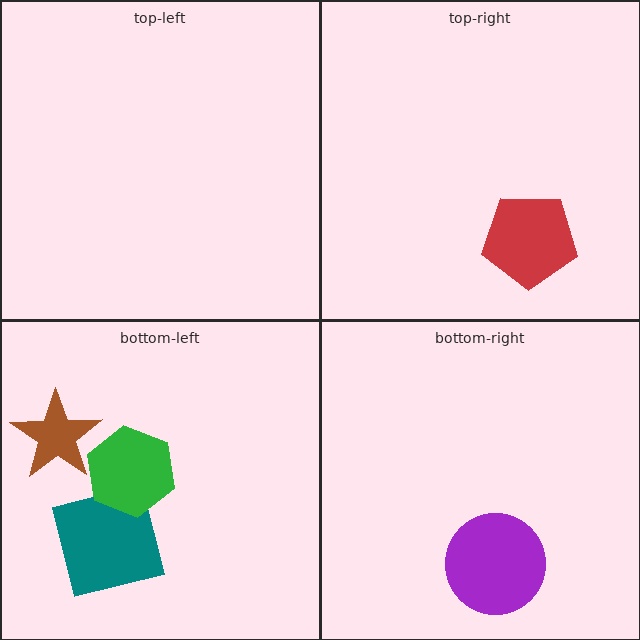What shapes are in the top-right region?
The red pentagon.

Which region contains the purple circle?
The bottom-right region.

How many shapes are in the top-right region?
1.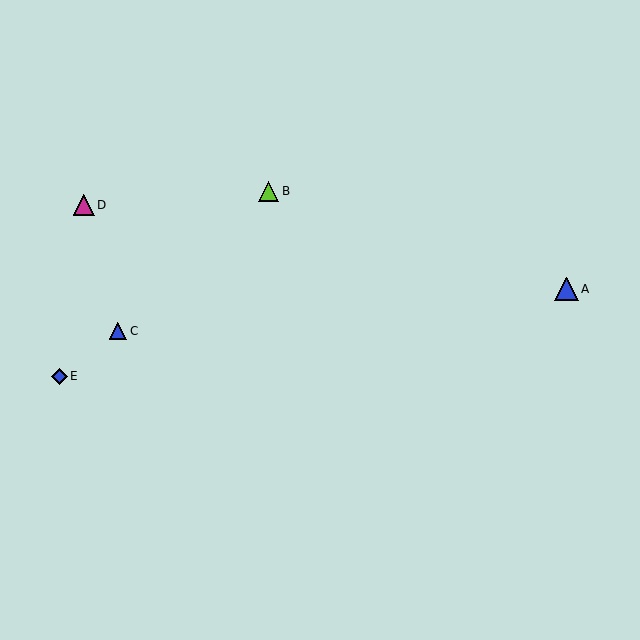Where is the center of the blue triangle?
The center of the blue triangle is at (118, 331).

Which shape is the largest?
The blue triangle (labeled A) is the largest.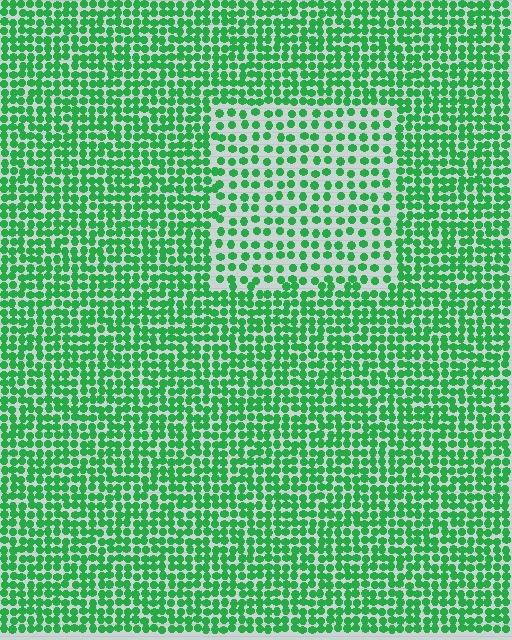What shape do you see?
I see a rectangle.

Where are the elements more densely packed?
The elements are more densely packed outside the rectangle boundary.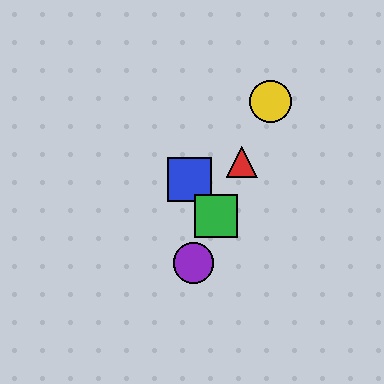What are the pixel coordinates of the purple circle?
The purple circle is at (194, 263).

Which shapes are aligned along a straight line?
The red triangle, the green square, the yellow circle, the purple circle are aligned along a straight line.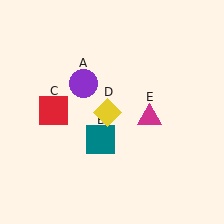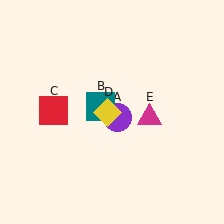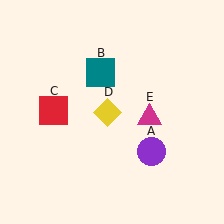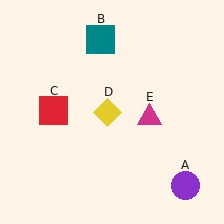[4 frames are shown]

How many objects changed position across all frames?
2 objects changed position: purple circle (object A), teal square (object B).